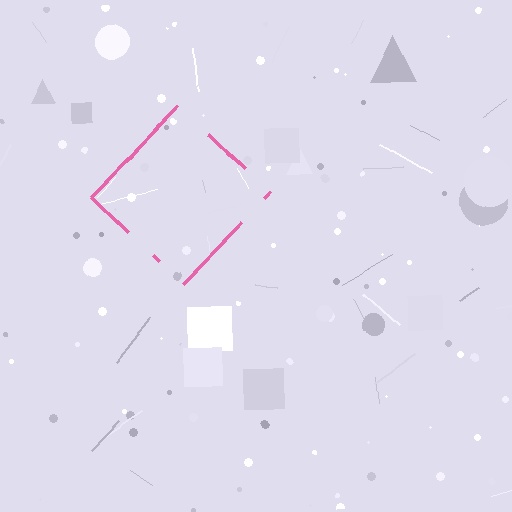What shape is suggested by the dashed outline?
The dashed outline suggests a diamond.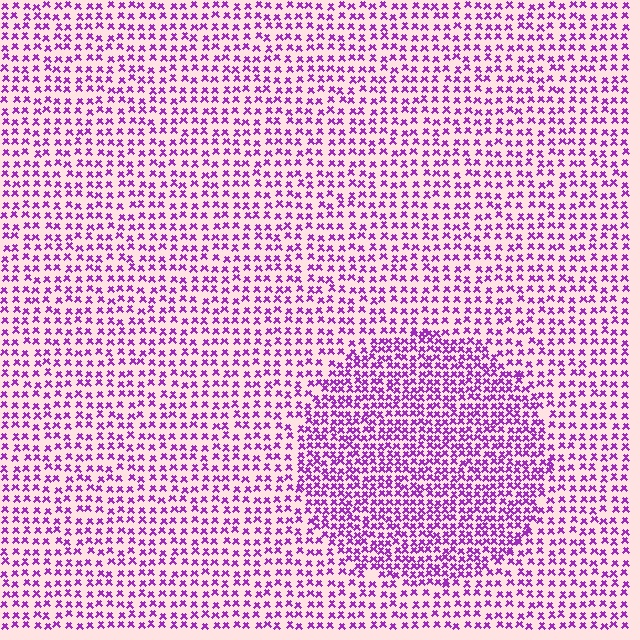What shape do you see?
I see a circle.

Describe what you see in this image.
The image contains small purple elements arranged at two different densities. A circle-shaped region is visible where the elements are more densely packed than the surrounding area.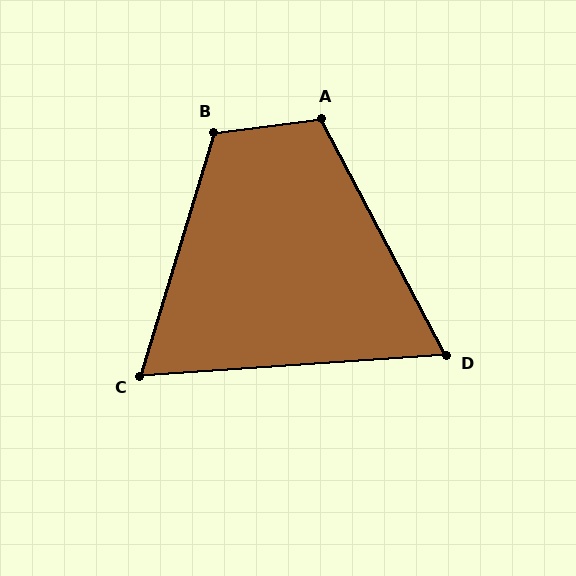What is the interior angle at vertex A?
Approximately 111 degrees (obtuse).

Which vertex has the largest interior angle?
B, at approximately 114 degrees.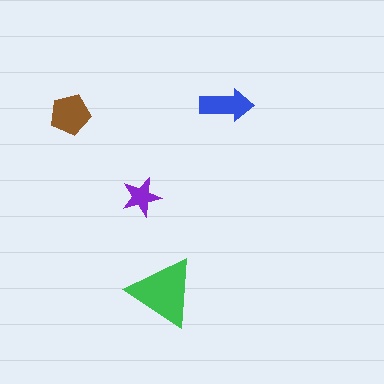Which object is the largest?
The green triangle.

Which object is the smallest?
The purple star.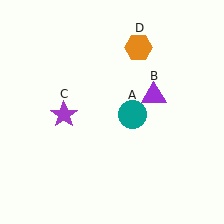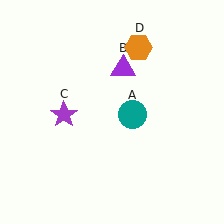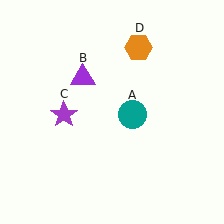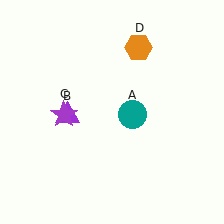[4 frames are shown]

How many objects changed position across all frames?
1 object changed position: purple triangle (object B).